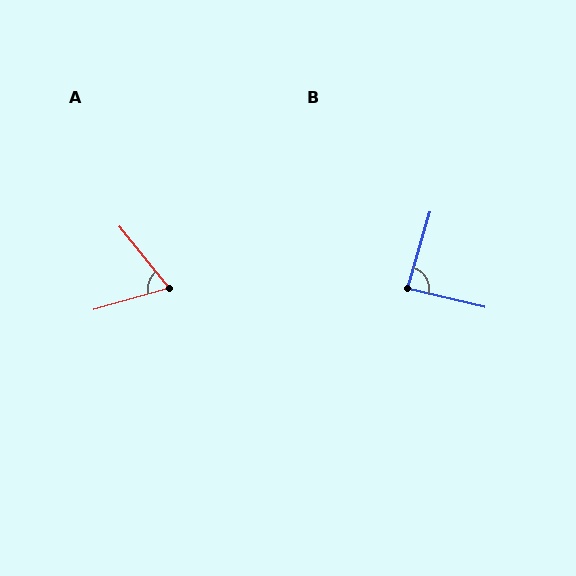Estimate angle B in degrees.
Approximately 87 degrees.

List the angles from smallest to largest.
A (67°), B (87°).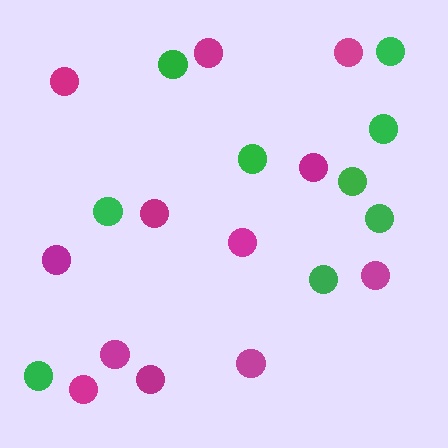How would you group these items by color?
There are 2 groups: one group of green circles (9) and one group of magenta circles (12).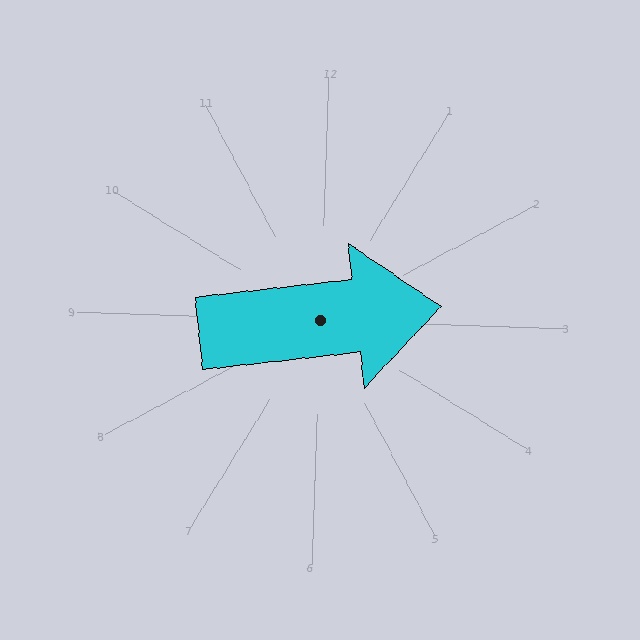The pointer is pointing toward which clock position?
Roughly 3 o'clock.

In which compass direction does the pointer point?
East.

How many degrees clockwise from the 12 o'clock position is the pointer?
Approximately 82 degrees.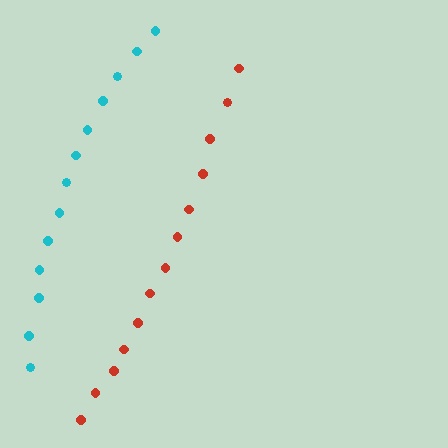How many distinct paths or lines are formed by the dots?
There are 2 distinct paths.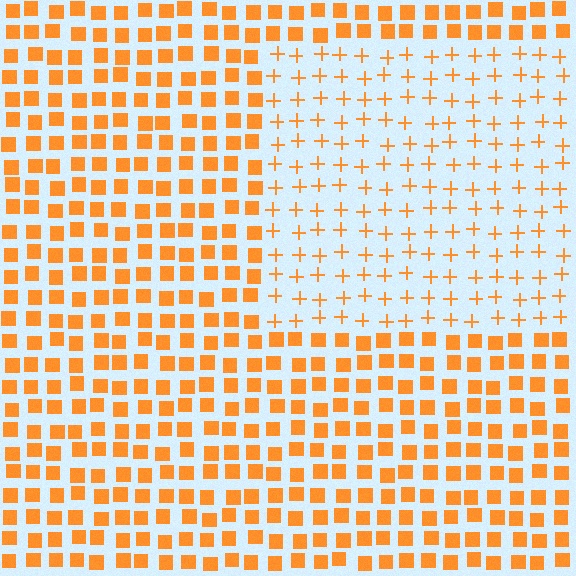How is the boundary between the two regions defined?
The boundary is defined by a change in element shape: plus signs inside vs. squares outside. All elements share the same color and spacing.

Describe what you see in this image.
The image is filled with small orange elements arranged in a uniform grid. A rectangle-shaped region contains plus signs, while the surrounding area contains squares. The boundary is defined purely by the change in element shape.